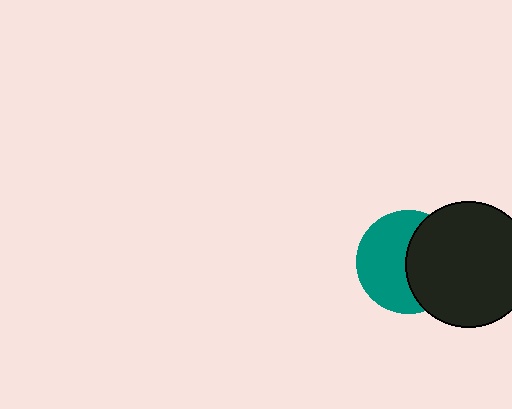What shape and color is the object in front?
The object in front is a black circle.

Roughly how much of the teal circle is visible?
About half of it is visible (roughly 55%).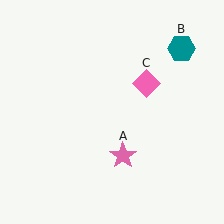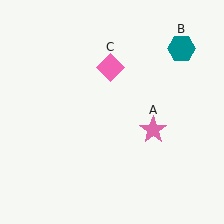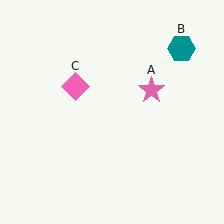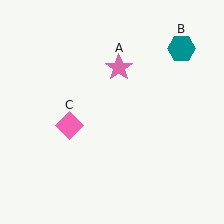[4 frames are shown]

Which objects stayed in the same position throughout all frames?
Teal hexagon (object B) remained stationary.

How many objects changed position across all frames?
2 objects changed position: pink star (object A), pink diamond (object C).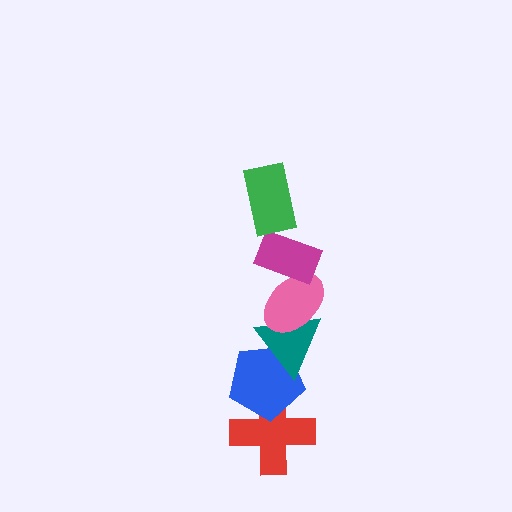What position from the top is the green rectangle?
The green rectangle is 1st from the top.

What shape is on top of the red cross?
The blue pentagon is on top of the red cross.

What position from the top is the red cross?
The red cross is 6th from the top.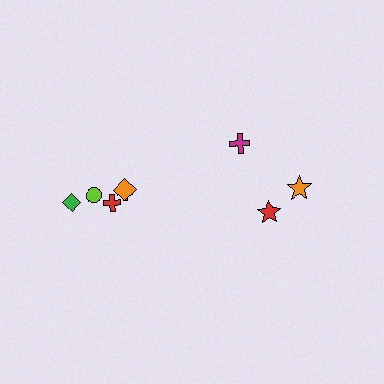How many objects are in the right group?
There are 3 objects.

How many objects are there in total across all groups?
There are 8 objects.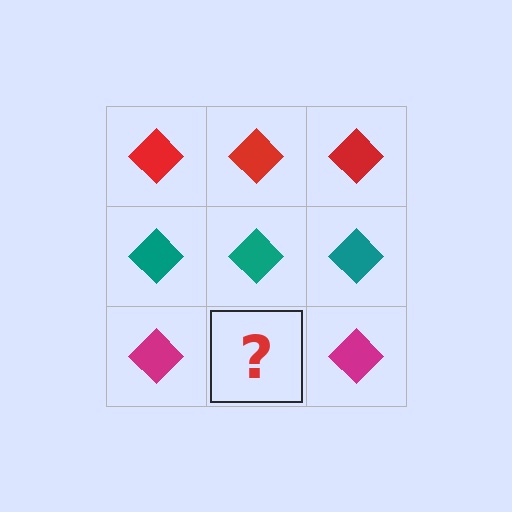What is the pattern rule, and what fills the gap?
The rule is that each row has a consistent color. The gap should be filled with a magenta diamond.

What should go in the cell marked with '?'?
The missing cell should contain a magenta diamond.